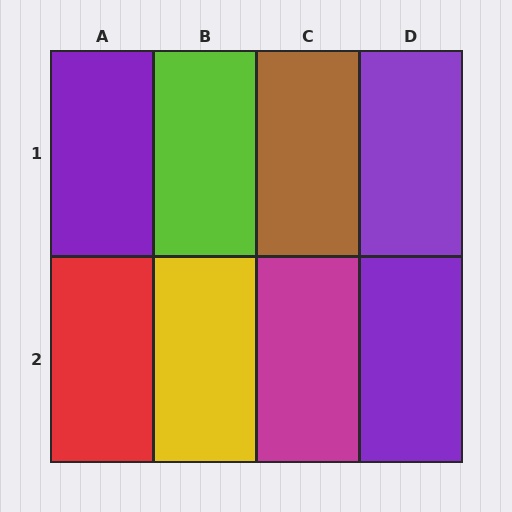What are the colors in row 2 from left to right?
Red, yellow, magenta, purple.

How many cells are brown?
1 cell is brown.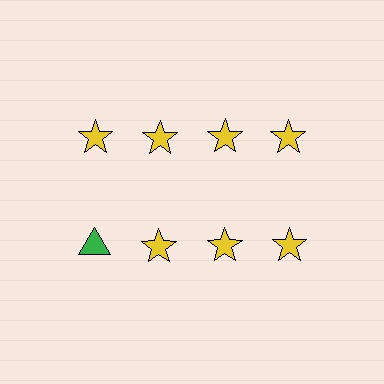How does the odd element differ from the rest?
It differs in both color (green instead of yellow) and shape (triangle instead of star).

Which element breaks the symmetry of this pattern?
The green triangle in the second row, leftmost column breaks the symmetry. All other shapes are yellow stars.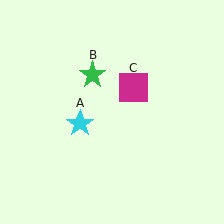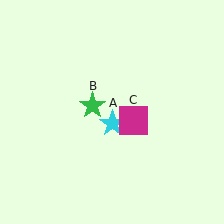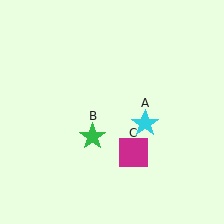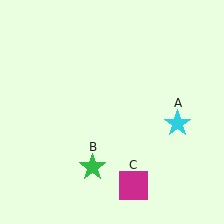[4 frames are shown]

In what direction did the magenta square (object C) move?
The magenta square (object C) moved down.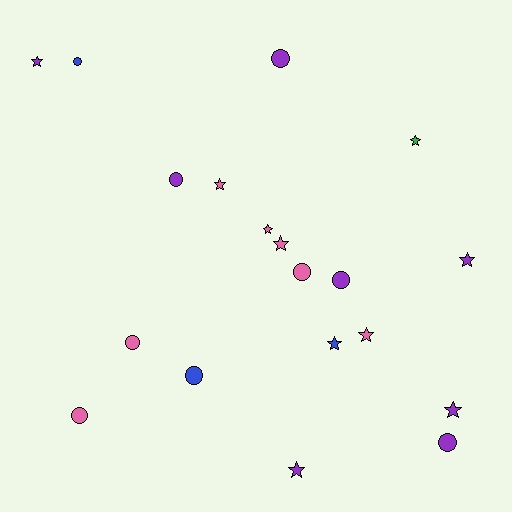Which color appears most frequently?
Purple, with 8 objects.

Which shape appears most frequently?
Star, with 10 objects.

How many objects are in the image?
There are 19 objects.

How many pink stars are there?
There are 4 pink stars.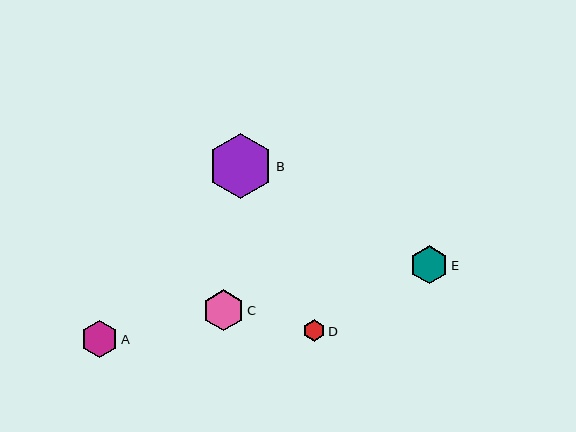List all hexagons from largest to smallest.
From largest to smallest: B, C, E, A, D.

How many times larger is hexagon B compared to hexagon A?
Hexagon B is approximately 1.8 times the size of hexagon A.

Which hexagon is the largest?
Hexagon B is the largest with a size of approximately 66 pixels.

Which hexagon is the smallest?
Hexagon D is the smallest with a size of approximately 21 pixels.